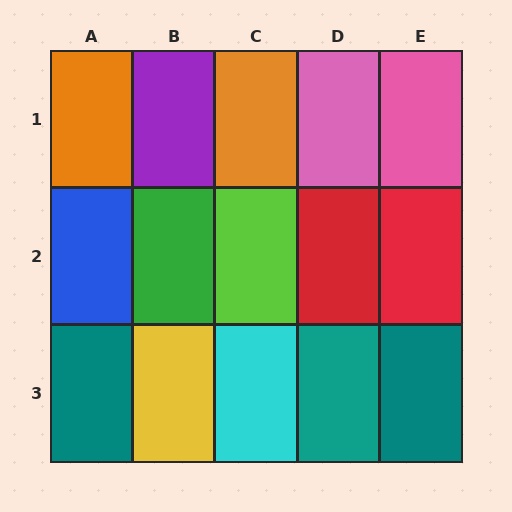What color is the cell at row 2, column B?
Green.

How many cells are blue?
1 cell is blue.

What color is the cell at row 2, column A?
Blue.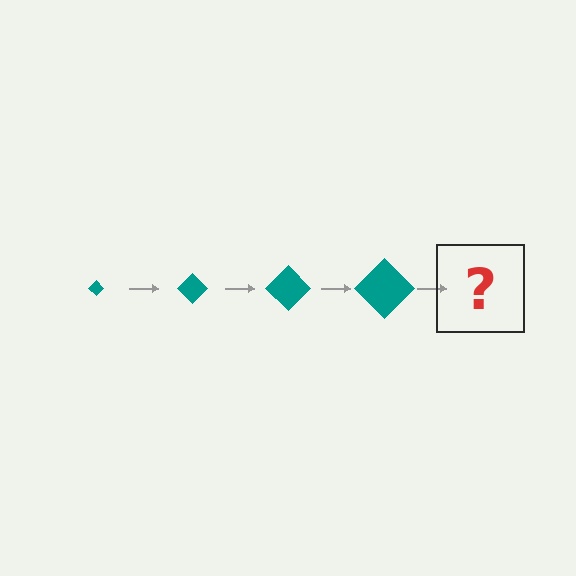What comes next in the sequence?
The next element should be a teal diamond, larger than the previous one.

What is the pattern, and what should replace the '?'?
The pattern is that the diamond gets progressively larger each step. The '?' should be a teal diamond, larger than the previous one.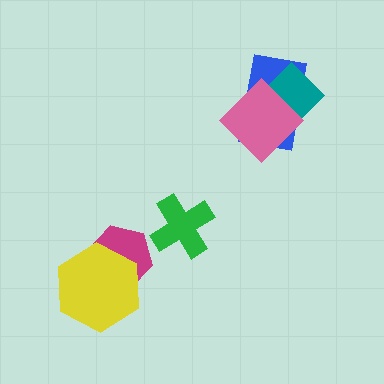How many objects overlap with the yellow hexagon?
1 object overlaps with the yellow hexagon.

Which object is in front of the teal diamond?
The pink diamond is in front of the teal diamond.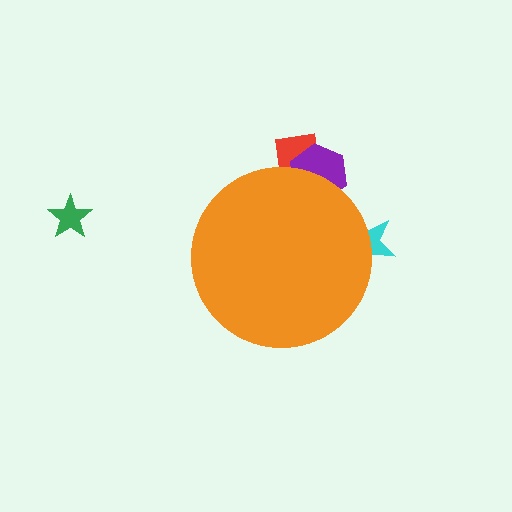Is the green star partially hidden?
No, the green star is fully visible.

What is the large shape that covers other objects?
An orange circle.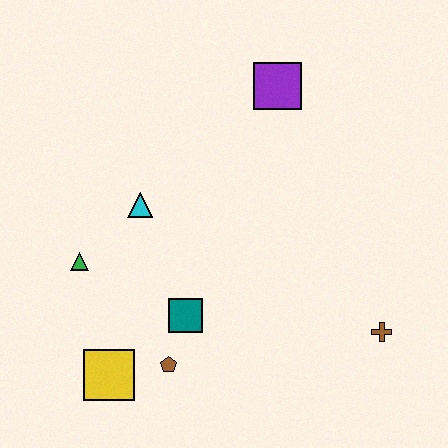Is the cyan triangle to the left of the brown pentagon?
Yes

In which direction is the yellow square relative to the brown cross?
The yellow square is to the left of the brown cross.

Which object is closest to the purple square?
The cyan triangle is closest to the purple square.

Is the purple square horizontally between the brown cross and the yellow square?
Yes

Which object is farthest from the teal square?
The purple square is farthest from the teal square.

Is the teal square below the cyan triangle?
Yes